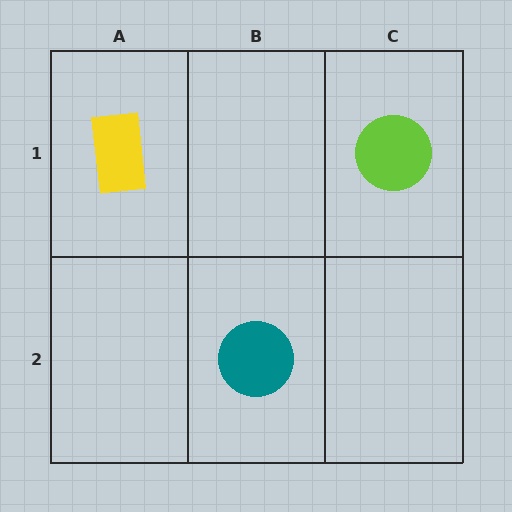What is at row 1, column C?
A lime circle.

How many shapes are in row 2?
1 shape.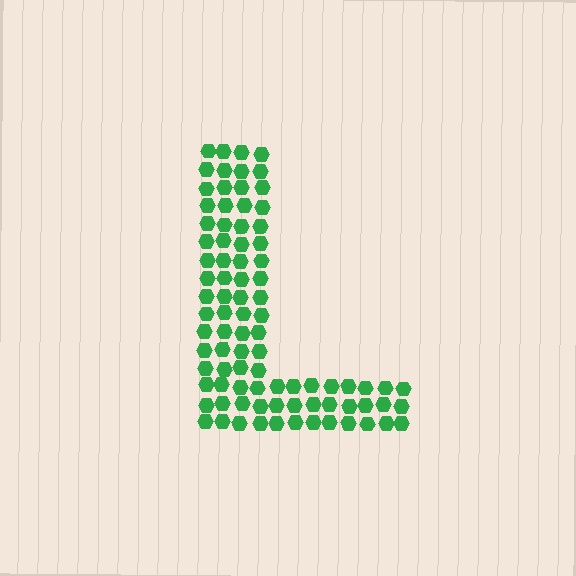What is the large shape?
The large shape is the letter L.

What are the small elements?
The small elements are hexagons.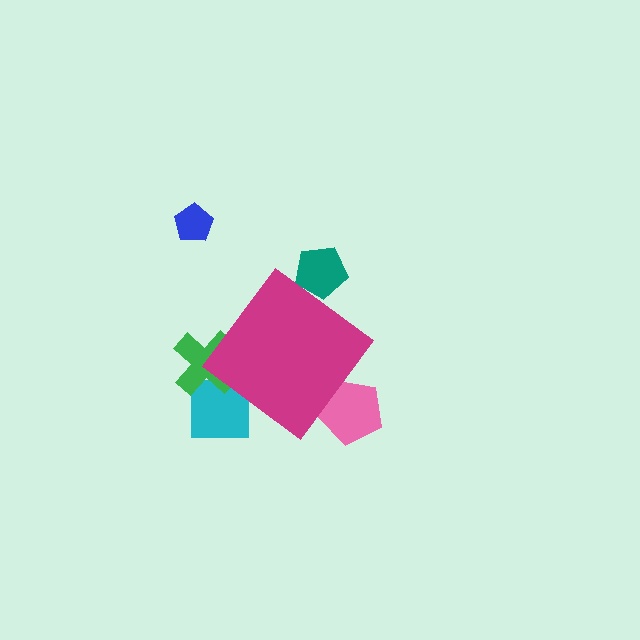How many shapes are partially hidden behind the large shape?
4 shapes are partially hidden.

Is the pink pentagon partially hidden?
Yes, the pink pentagon is partially hidden behind the magenta diamond.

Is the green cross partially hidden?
Yes, the green cross is partially hidden behind the magenta diamond.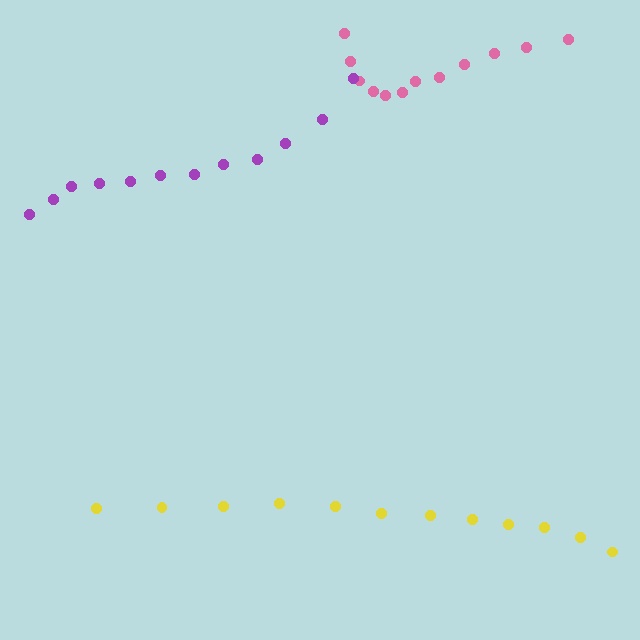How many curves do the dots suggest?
There are 3 distinct paths.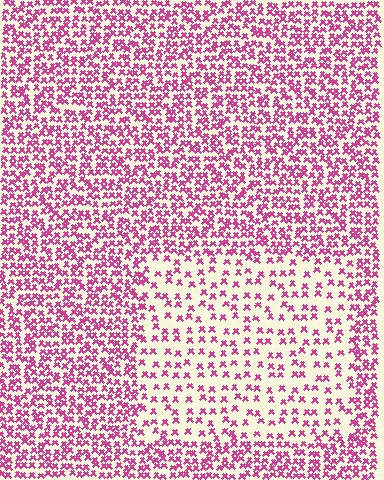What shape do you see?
I see a rectangle.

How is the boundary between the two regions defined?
The boundary is defined by a change in element density (approximately 2.2x ratio). All elements are the same color, size, and shape.